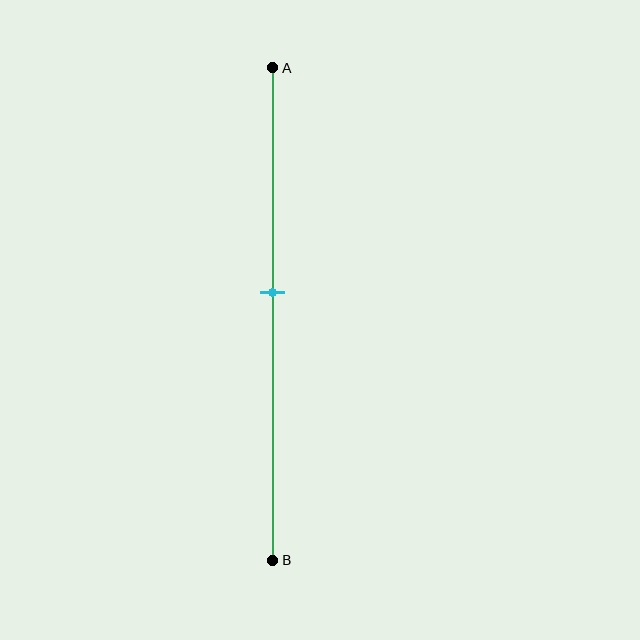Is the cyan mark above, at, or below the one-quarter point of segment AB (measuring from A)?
The cyan mark is below the one-quarter point of segment AB.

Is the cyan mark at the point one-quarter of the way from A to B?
No, the mark is at about 45% from A, not at the 25% one-quarter point.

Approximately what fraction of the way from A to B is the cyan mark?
The cyan mark is approximately 45% of the way from A to B.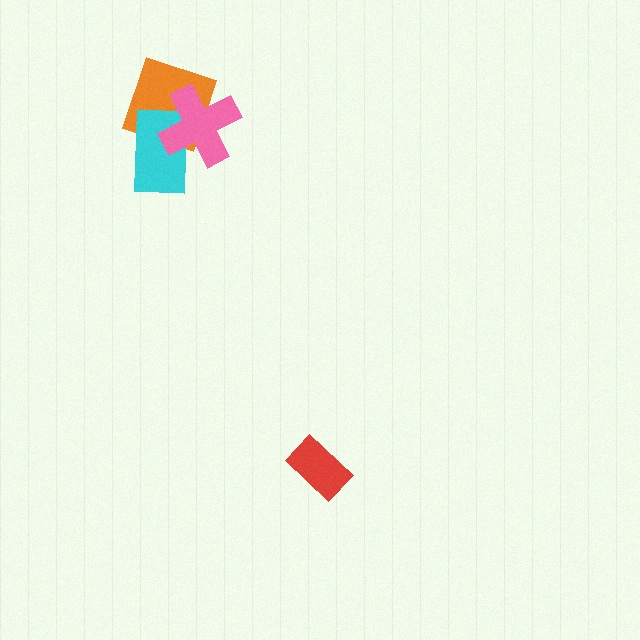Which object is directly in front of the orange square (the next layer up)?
The cyan rectangle is directly in front of the orange square.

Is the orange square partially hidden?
Yes, it is partially covered by another shape.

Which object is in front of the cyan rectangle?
The pink cross is in front of the cyan rectangle.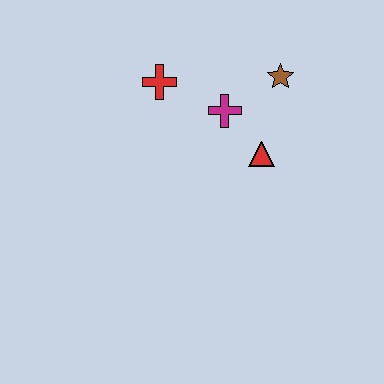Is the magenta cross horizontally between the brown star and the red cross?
Yes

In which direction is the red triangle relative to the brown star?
The red triangle is below the brown star.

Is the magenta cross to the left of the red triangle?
Yes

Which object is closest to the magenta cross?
The red triangle is closest to the magenta cross.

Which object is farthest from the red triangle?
The red cross is farthest from the red triangle.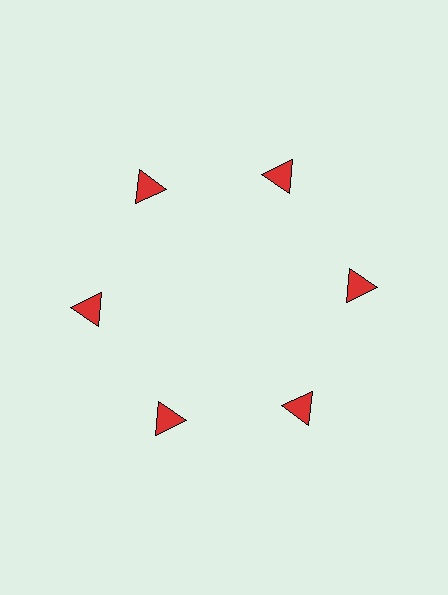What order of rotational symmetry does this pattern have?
This pattern has 6-fold rotational symmetry.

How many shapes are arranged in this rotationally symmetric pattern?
There are 6 shapes, arranged in 6 groups of 1.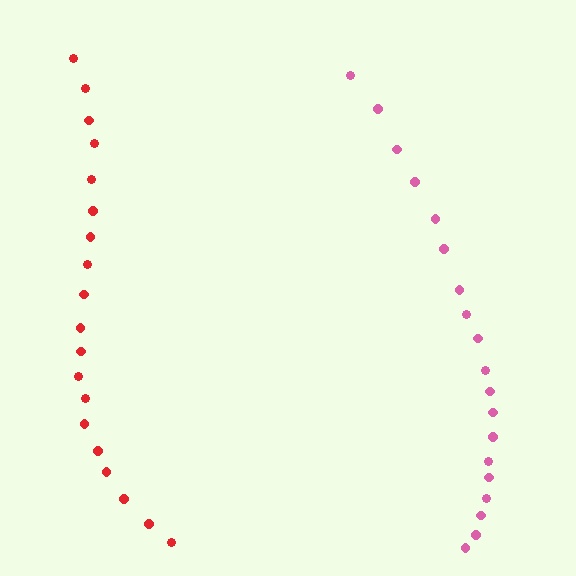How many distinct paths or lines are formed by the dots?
There are 2 distinct paths.